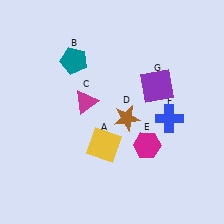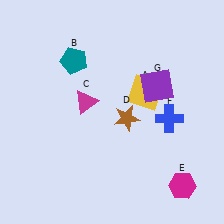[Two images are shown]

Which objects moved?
The objects that moved are: the yellow square (A), the magenta hexagon (E).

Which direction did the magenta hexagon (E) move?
The magenta hexagon (E) moved down.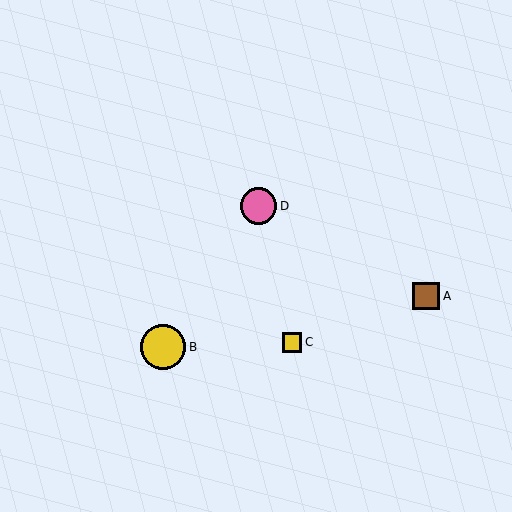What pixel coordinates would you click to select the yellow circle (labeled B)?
Click at (163, 347) to select the yellow circle B.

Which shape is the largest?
The yellow circle (labeled B) is the largest.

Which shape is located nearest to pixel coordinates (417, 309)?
The brown square (labeled A) at (426, 296) is nearest to that location.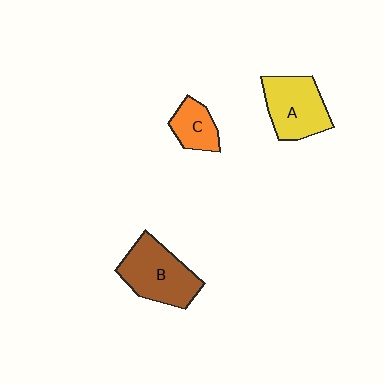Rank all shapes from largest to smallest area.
From largest to smallest: B (brown), A (yellow), C (orange).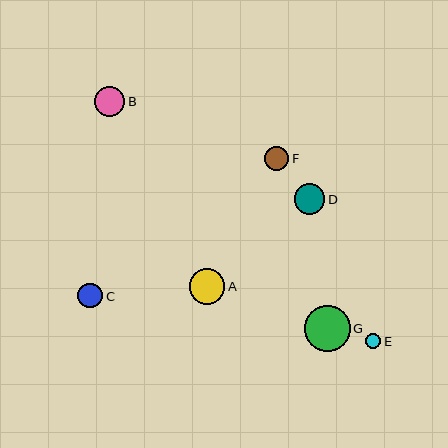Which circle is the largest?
Circle G is the largest with a size of approximately 46 pixels.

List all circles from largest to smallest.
From largest to smallest: G, A, D, B, C, F, E.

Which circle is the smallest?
Circle E is the smallest with a size of approximately 15 pixels.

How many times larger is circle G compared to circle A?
Circle G is approximately 1.3 times the size of circle A.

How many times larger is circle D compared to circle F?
Circle D is approximately 1.3 times the size of circle F.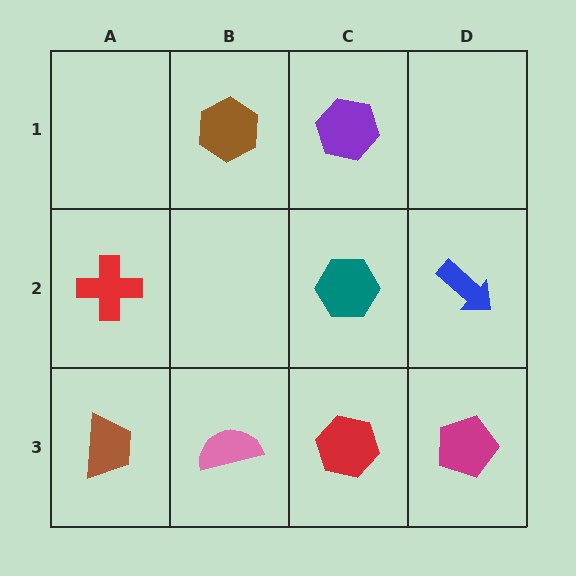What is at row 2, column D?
A blue arrow.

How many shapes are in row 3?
4 shapes.